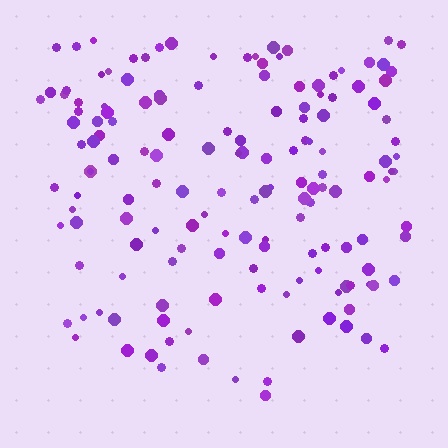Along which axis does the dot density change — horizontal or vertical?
Vertical.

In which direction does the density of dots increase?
From bottom to top, with the top side densest.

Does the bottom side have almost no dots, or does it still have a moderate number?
Still a moderate number, just noticeably fewer than the top.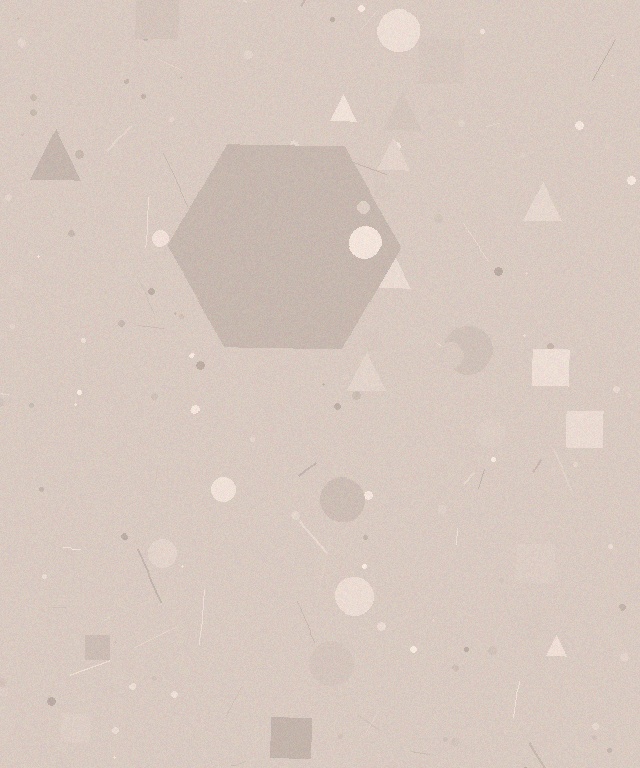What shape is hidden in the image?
A hexagon is hidden in the image.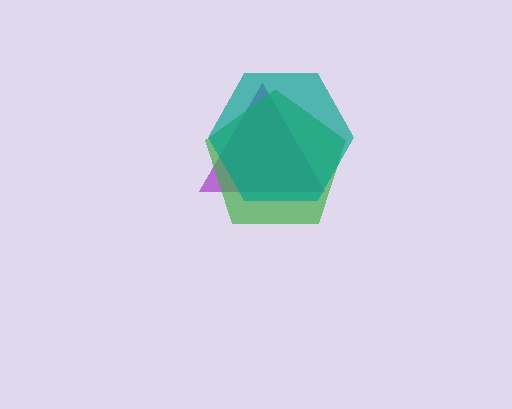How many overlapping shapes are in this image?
There are 3 overlapping shapes in the image.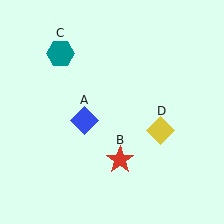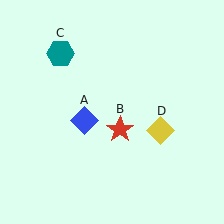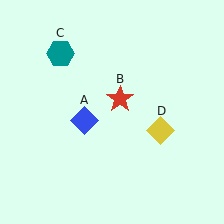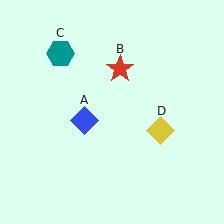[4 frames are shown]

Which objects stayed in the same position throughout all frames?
Blue diamond (object A) and teal hexagon (object C) and yellow diamond (object D) remained stationary.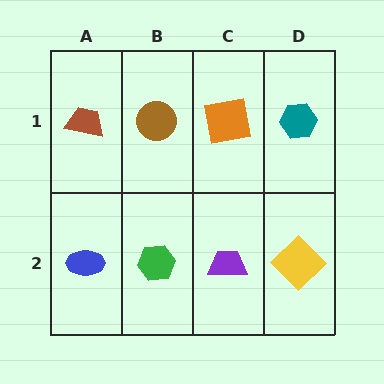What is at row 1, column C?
An orange square.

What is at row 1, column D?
A teal hexagon.